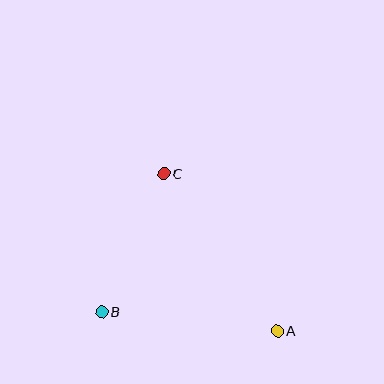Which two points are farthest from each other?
Points A and C are farthest from each other.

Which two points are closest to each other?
Points B and C are closest to each other.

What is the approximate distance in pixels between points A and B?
The distance between A and B is approximately 177 pixels.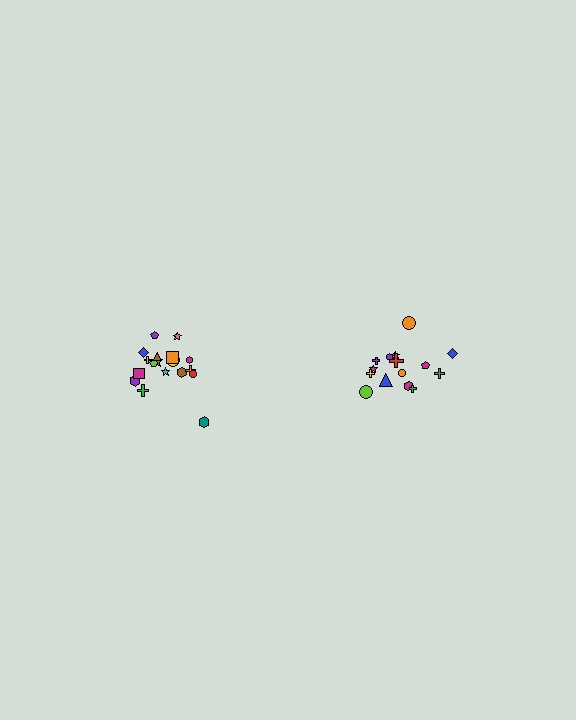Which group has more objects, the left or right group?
The left group.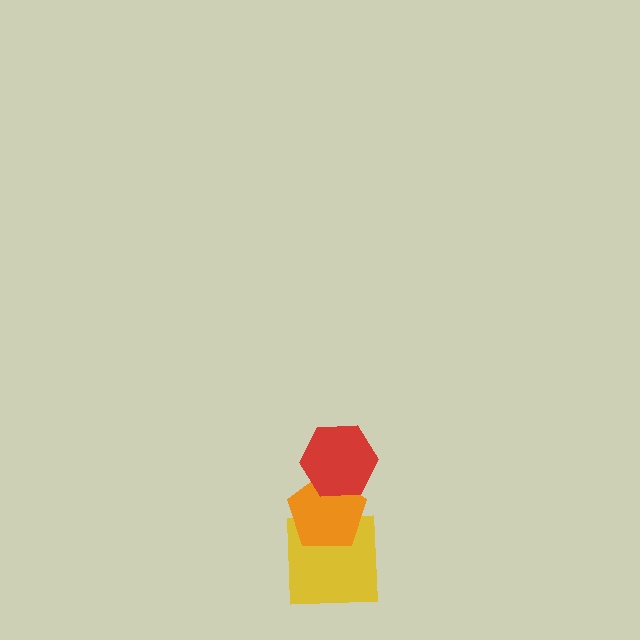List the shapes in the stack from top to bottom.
From top to bottom: the red hexagon, the orange pentagon, the yellow square.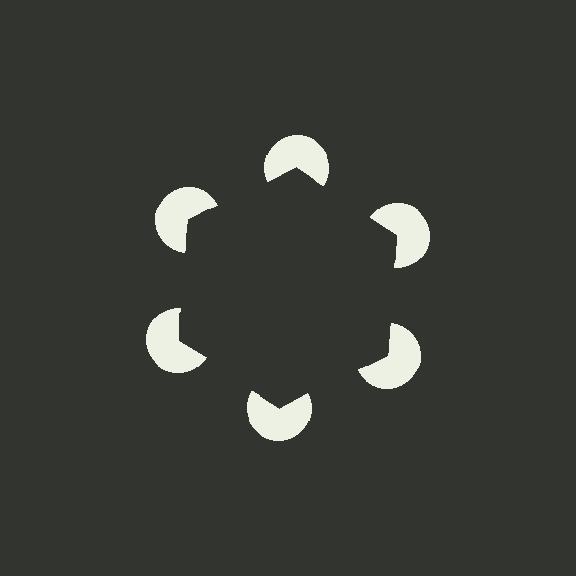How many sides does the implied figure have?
6 sides.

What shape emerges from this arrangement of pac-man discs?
An illusory hexagon — its edges are inferred from the aligned wedge cuts in the pac-man discs, not physically drawn.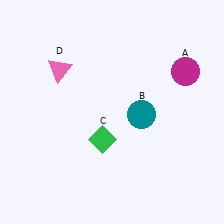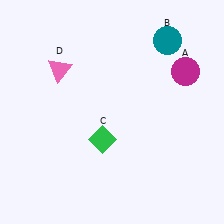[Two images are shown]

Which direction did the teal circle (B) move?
The teal circle (B) moved up.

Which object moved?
The teal circle (B) moved up.